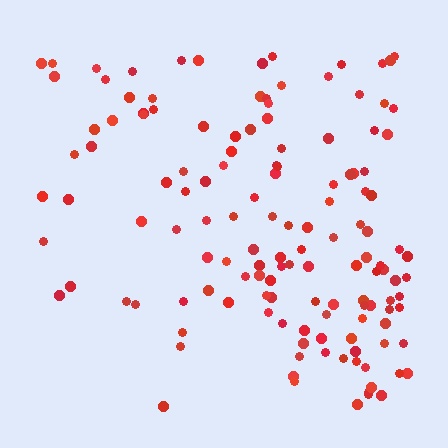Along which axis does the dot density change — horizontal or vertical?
Horizontal.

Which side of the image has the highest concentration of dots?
The right.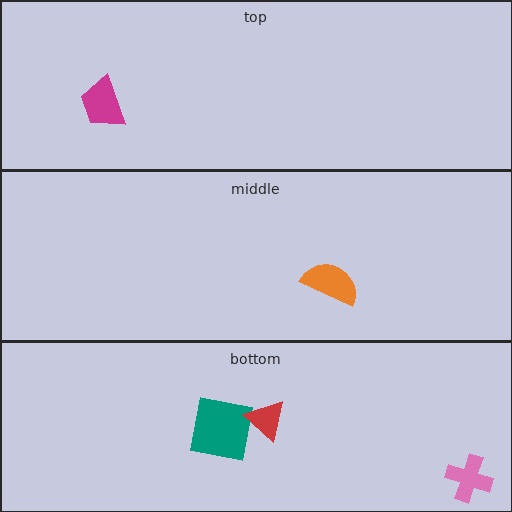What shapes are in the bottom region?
The pink cross, the teal square, the red triangle.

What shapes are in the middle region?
The orange semicircle.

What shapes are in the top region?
The magenta trapezoid.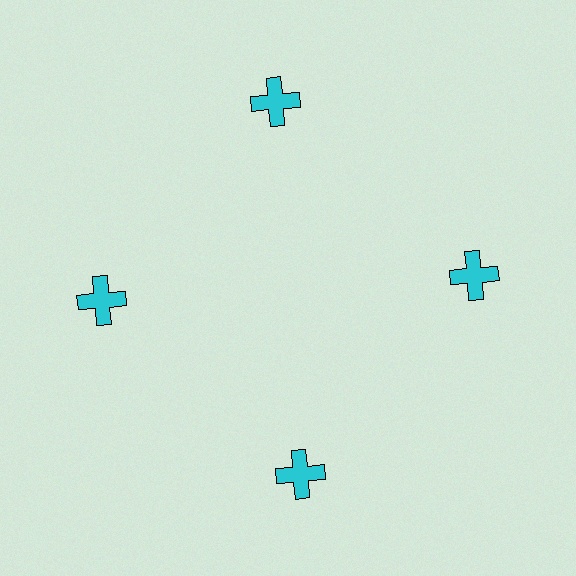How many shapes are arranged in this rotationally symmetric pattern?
There are 4 shapes, arranged in 4 groups of 1.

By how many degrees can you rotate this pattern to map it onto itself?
The pattern maps onto itself every 90 degrees of rotation.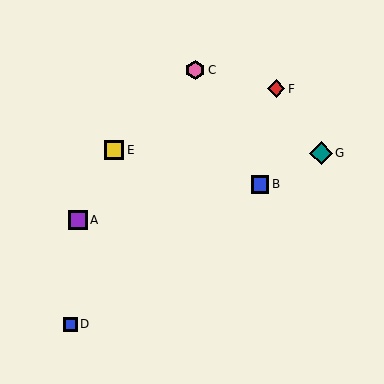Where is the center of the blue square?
The center of the blue square is at (260, 184).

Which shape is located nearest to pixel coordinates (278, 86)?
The red diamond (labeled F) at (276, 89) is nearest to that location.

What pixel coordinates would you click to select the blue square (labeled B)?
Click at (260, 184) to select the blue square B.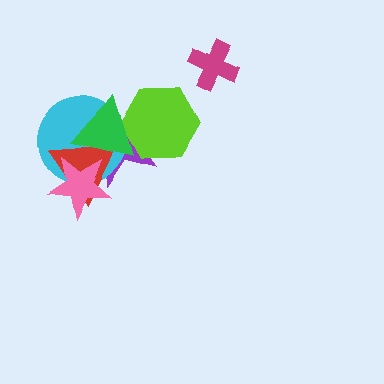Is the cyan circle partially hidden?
Yes, it is partially covered by another shape.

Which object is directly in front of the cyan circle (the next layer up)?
The red triangle is directly in front of the cyan circle.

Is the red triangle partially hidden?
Yes, it is partially covered by another shape.